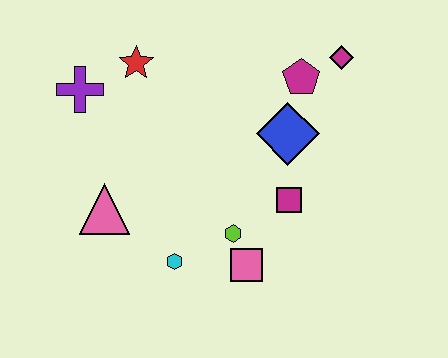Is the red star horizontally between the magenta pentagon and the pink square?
No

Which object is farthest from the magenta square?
The purple cross is farthest from the magenta square.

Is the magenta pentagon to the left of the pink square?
No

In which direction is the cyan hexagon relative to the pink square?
The cyan hexagon is to the left of the pink square.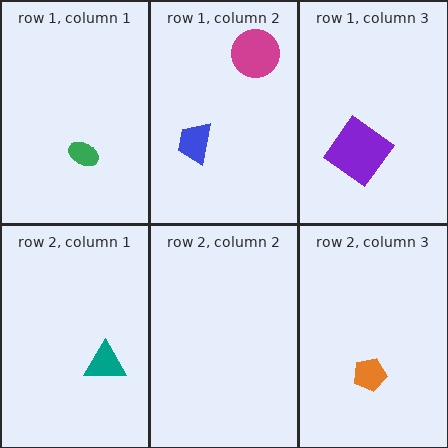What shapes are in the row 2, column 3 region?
The orange pentagon.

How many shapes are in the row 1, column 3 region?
1.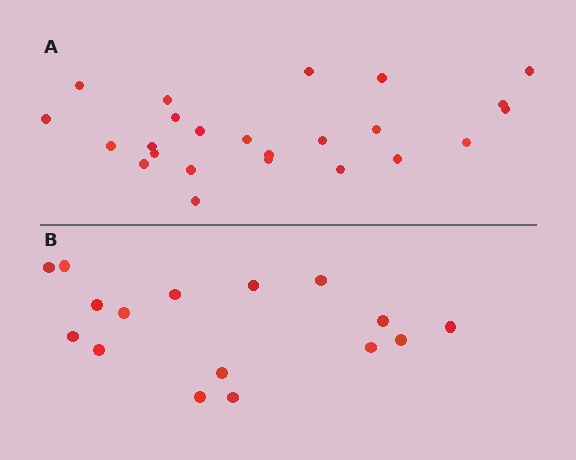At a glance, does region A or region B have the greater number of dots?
Region A (the top region) has more dots.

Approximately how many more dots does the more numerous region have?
Region A has roughly 8 or so more dots than region B.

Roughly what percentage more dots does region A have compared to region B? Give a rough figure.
About 50% more.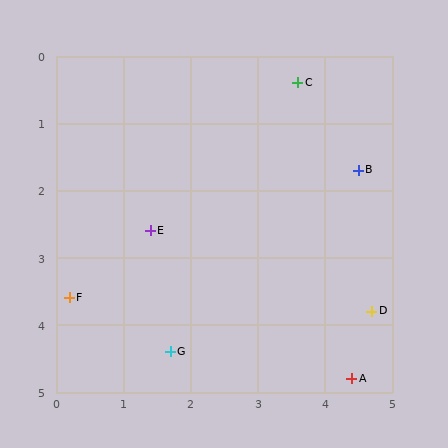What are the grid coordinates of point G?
Point G is at approximately (1.7, 4.4).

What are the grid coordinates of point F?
Point F is at approximately (0.2, 3.6).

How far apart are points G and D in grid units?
Points G and D are about 3.1 grid units apart.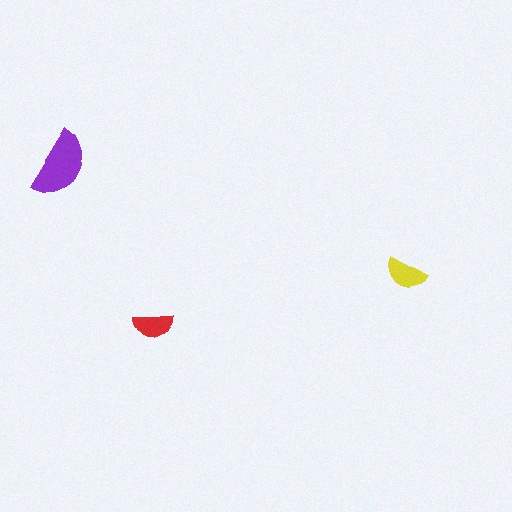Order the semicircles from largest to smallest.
the purple one, the yellow one, the red one.